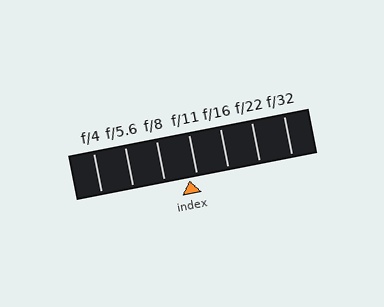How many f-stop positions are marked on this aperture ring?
There are 7 f-stop positions marked.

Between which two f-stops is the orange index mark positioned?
The index mark is between f/8 and f/11.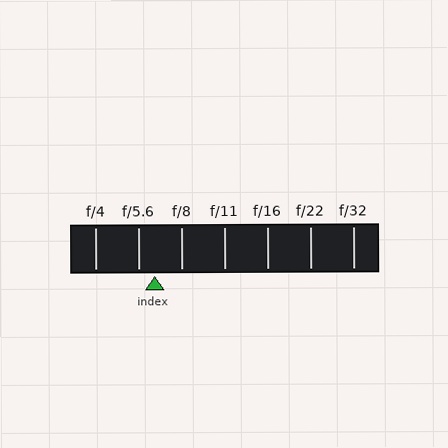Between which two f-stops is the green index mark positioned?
The index mark is between f/5.6 and f/8.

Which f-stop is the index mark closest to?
The index mark is closest to f/5.6.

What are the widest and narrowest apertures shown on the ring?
The widest aperture shown is f/4 and the narrowest is f/32.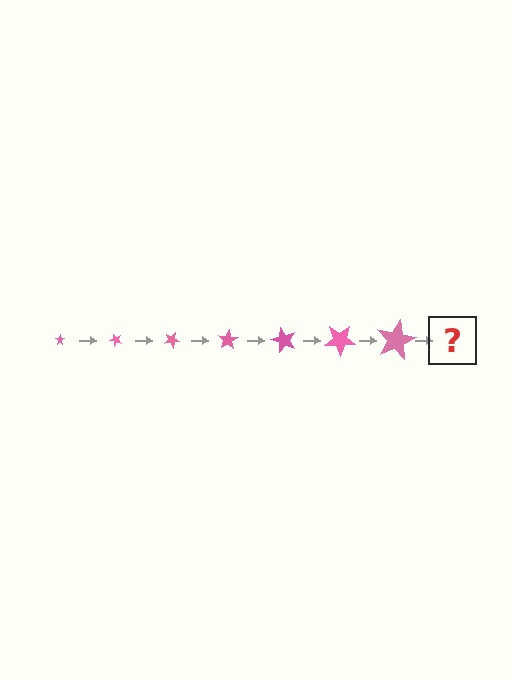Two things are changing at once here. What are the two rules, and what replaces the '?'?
The two rules are that the star grows larger each step and it rotates 50 degrees each step. The '?' should be a star, larger than the previous one and rotated 350 degrees from the start.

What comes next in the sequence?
The next element should be a star, larger than the previous one and rotated 350 degrees from the start.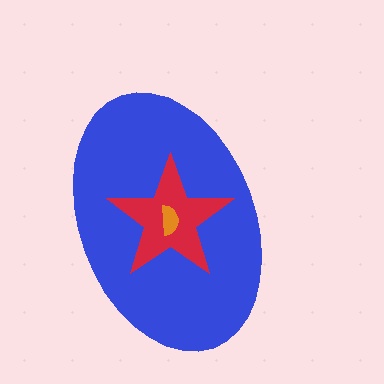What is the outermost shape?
The blue ellipse.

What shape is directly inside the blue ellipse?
The red star.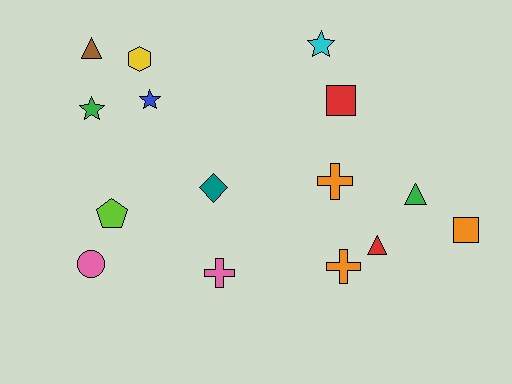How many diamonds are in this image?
There is 1 diamond.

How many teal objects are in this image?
There is 1 teal object.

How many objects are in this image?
There are 15 objects.